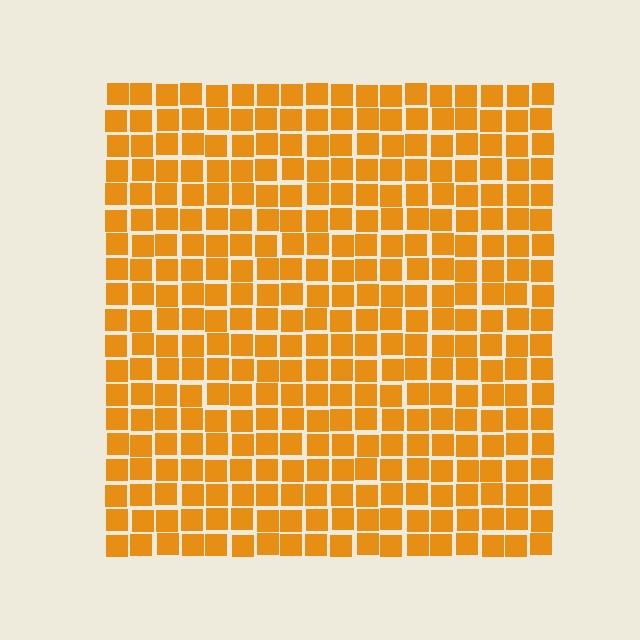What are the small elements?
The small elements are squares.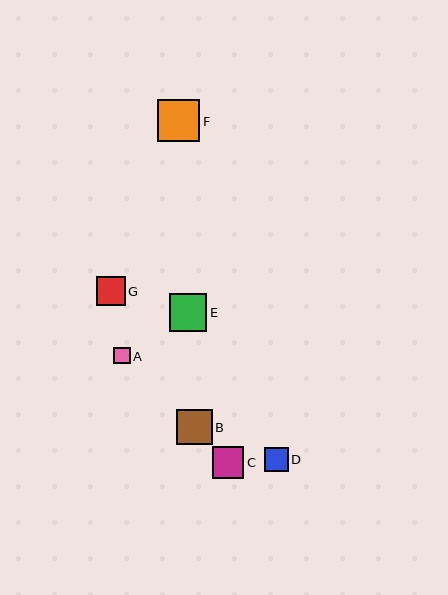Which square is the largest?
Square F is the largest with a size of approximately 42 pixels.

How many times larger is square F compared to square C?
Square F is approximately 1.4 times the size of square C.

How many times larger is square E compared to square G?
Square E is approximately 1.3 times the size of square G.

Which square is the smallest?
Square A is the smallest with a size of approximately 16 pixels.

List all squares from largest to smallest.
From largest to smallest: F, E, B, C, G, D, A.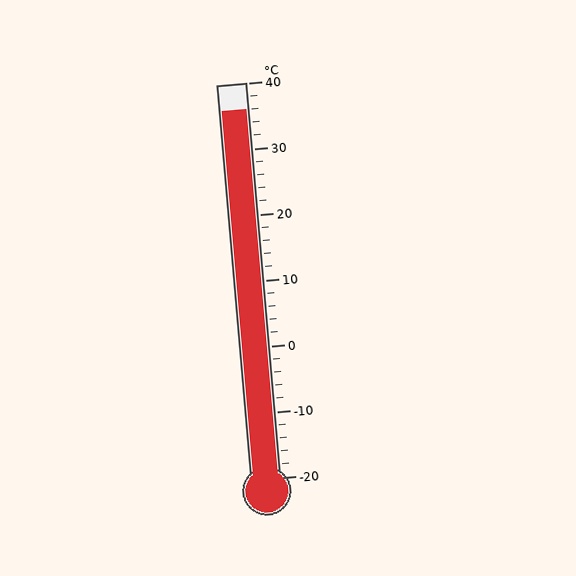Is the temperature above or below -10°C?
The temperature is above -10°C.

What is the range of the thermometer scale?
The thermometer scale ranges from -20°C to 40°C.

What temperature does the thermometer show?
The thermometer shows approximately 36°C.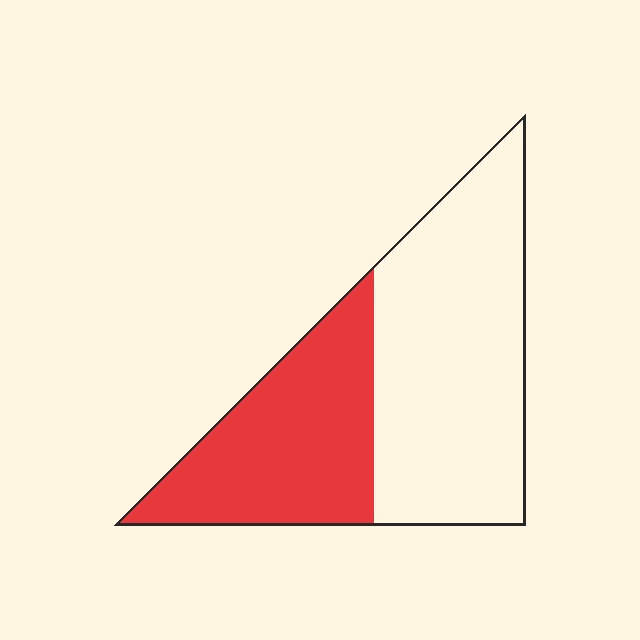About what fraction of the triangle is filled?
About two fifths (2/5).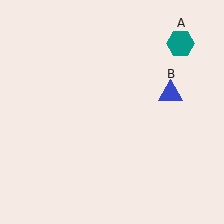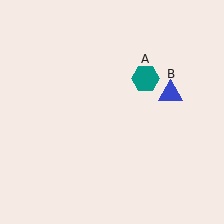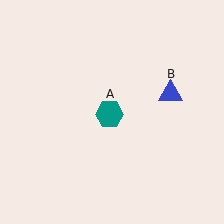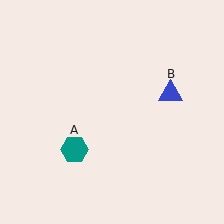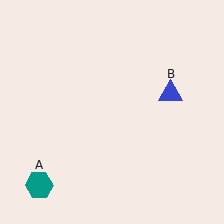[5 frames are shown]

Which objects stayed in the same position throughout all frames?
Blue triangle (object B) remained stationary.